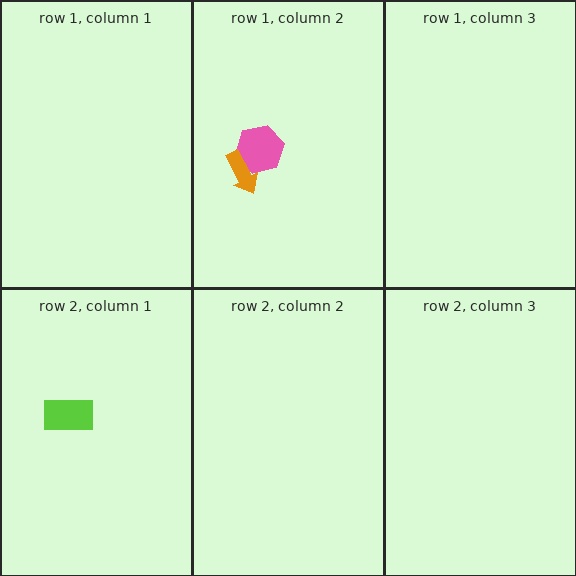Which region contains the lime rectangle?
The row 2, column 1 region.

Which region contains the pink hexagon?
The row 1, column 2 region.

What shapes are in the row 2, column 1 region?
The lime rectangle.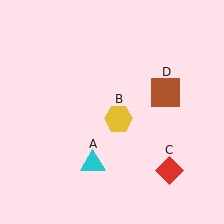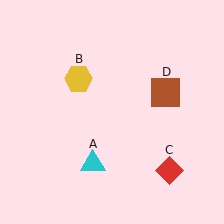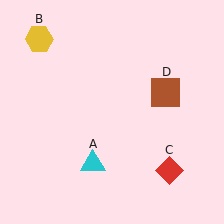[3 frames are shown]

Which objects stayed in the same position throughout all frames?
Cyan triangle (object A) and red diamond (object C) and brown square (object D) remained stationary.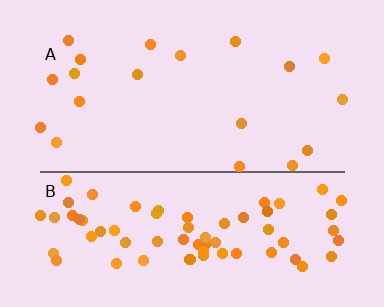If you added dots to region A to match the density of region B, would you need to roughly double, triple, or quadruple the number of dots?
Approximately quadruple.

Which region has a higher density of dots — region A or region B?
B (the bottom).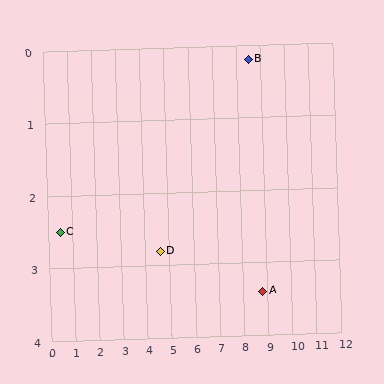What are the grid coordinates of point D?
Point D is at approximately (4.6, 2.8).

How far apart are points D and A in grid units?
Points D and A are about 4.2 grid units apart.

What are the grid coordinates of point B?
Point B is at approximately (8.5, 0.2).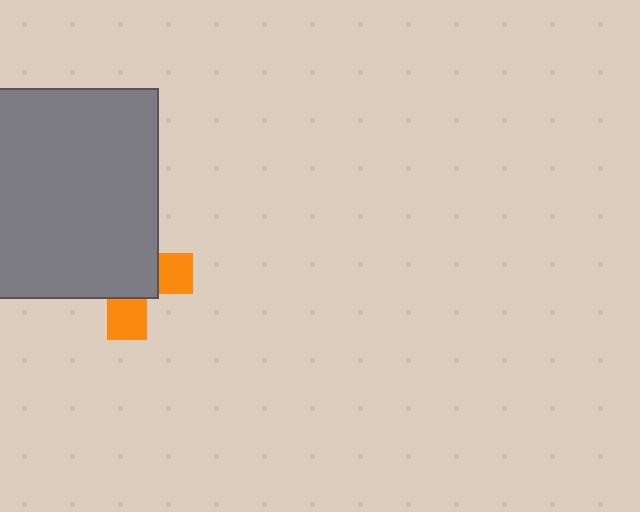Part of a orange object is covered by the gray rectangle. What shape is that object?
It is a cross.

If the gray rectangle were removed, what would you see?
You would see the complete orange cross.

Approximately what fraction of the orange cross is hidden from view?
Roughly 67% of the orange cross is hidden behind the gray rectangle.